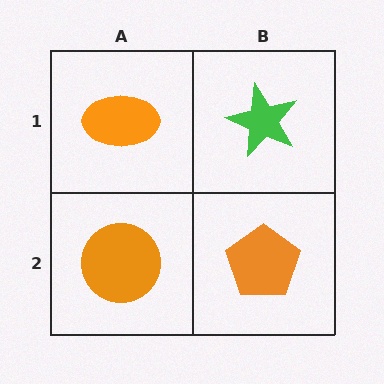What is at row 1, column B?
A green star.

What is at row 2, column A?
An orange circle.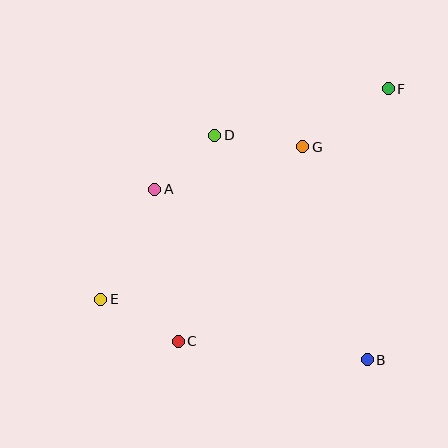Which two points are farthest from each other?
Points E and F are farthest from each other.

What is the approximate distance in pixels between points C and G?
The distance between C and G is approximately 231 pixels.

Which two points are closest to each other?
Points A and D are closest to each other.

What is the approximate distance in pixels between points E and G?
The distance between E and G is approximately 254 pixels.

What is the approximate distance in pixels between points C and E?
The distance between C and E is approximately 88 pixels.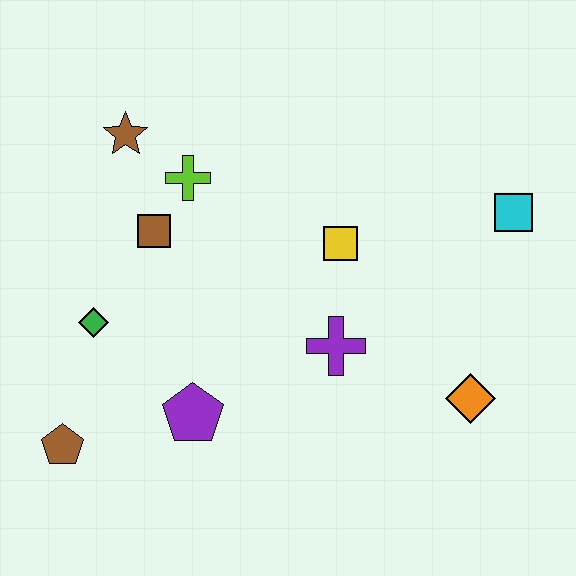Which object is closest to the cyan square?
The yellow square is closest to the cyan square.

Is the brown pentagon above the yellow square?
No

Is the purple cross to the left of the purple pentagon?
No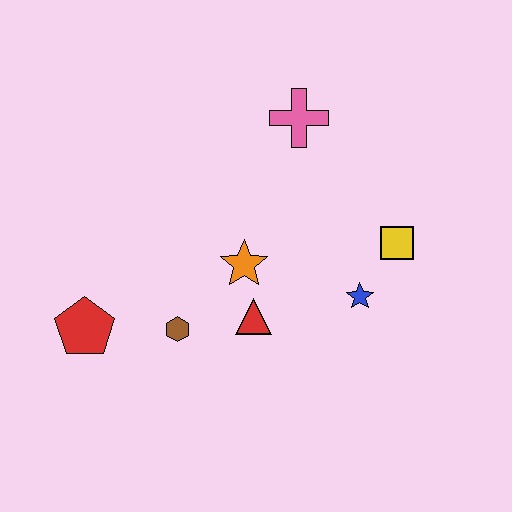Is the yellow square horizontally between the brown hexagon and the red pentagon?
No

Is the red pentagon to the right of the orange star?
No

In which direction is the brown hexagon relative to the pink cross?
The brown hexagon is below the pink cross.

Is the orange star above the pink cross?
No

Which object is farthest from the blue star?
The red pentagon is farthest from the blue star.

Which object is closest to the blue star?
The yellow square is closest to the blue star.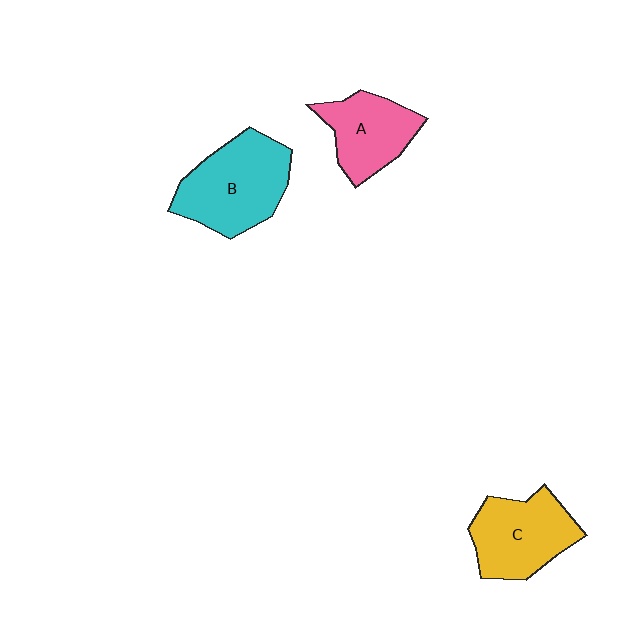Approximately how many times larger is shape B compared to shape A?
Approximately 1.4 times.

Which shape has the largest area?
Shape B (cyan).